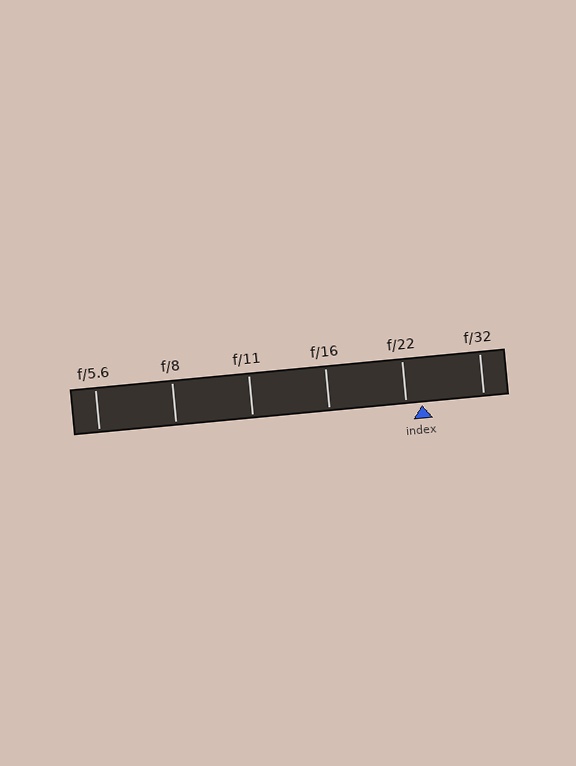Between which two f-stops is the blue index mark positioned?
The index mark is between f/22 and f/32.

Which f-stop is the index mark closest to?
The index mark is closest to f/22.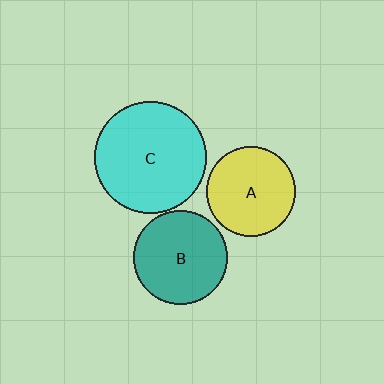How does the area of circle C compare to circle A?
Approximately 1.6 times.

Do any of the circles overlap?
No, none of the circles overlap.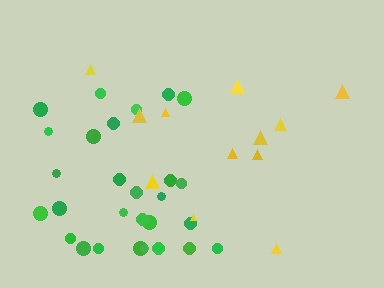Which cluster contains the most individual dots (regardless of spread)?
Green (28).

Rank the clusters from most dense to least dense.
green, yellow.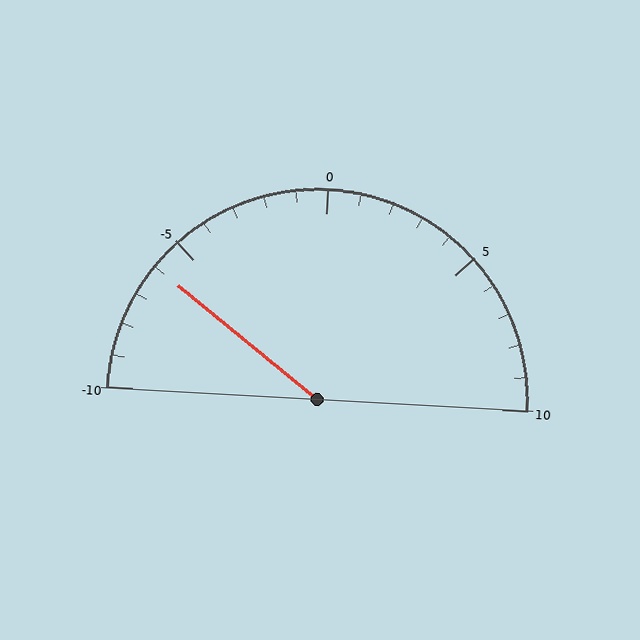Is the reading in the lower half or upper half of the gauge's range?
The reading is in the lower half of the range (-10 to 10).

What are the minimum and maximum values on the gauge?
The gauge ranges from -10 to 10.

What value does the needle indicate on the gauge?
The needle indicates approximately -6.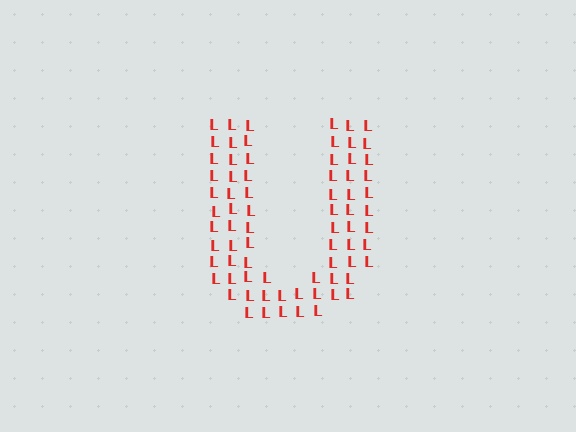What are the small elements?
The small elements are letter L's.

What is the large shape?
The large shape is the letter U.